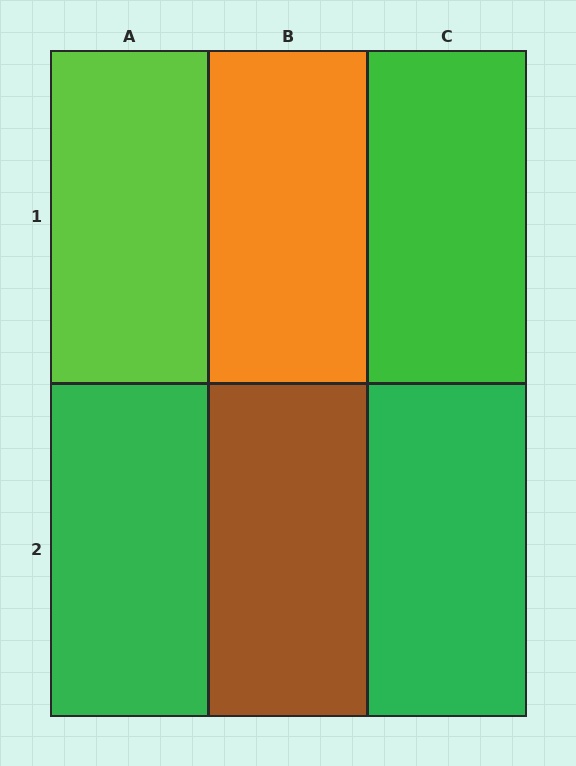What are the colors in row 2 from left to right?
Green, brown, green.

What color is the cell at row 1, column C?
Green.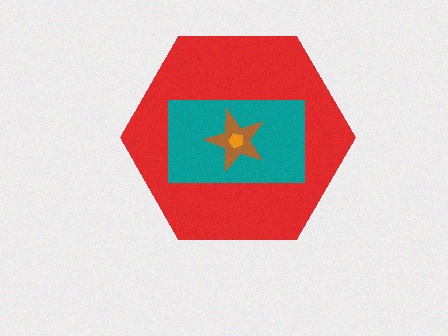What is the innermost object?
The orange pentagon.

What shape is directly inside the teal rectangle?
The brown star.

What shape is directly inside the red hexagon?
The teal rectangle.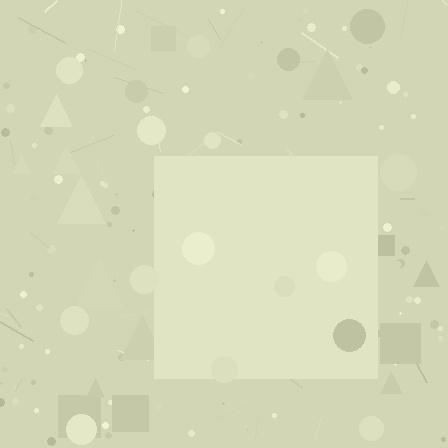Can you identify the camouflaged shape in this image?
The camouflaged shape is a square.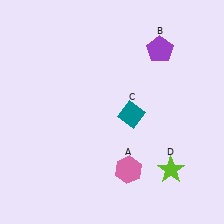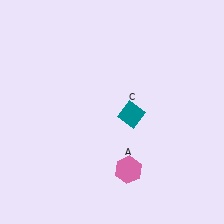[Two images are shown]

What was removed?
The purple pentagon (B), the lime star (D) were removed in Image 2.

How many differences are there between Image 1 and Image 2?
There are 2 differences between the two images.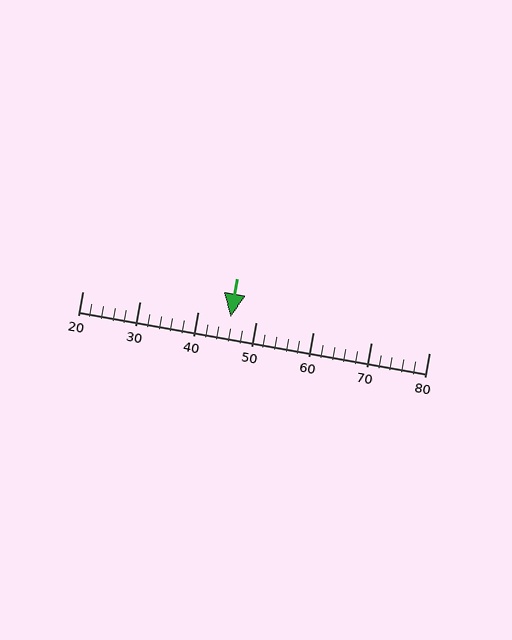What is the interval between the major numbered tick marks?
The major tick marks are spaced 10 units apart.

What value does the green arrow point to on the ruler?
The green arrow points to approximately 46.